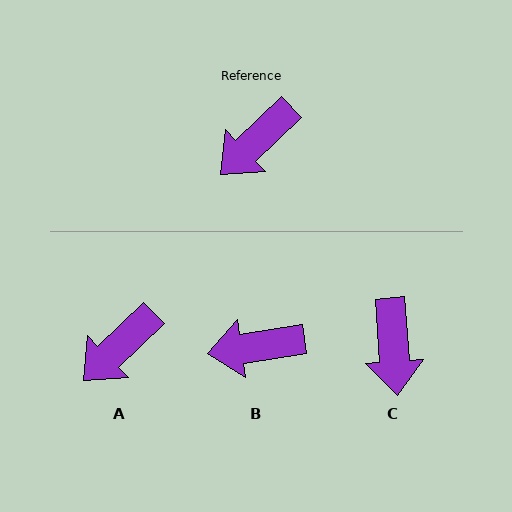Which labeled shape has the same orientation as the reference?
A.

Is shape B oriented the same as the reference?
No, it is off by about 35 degrees.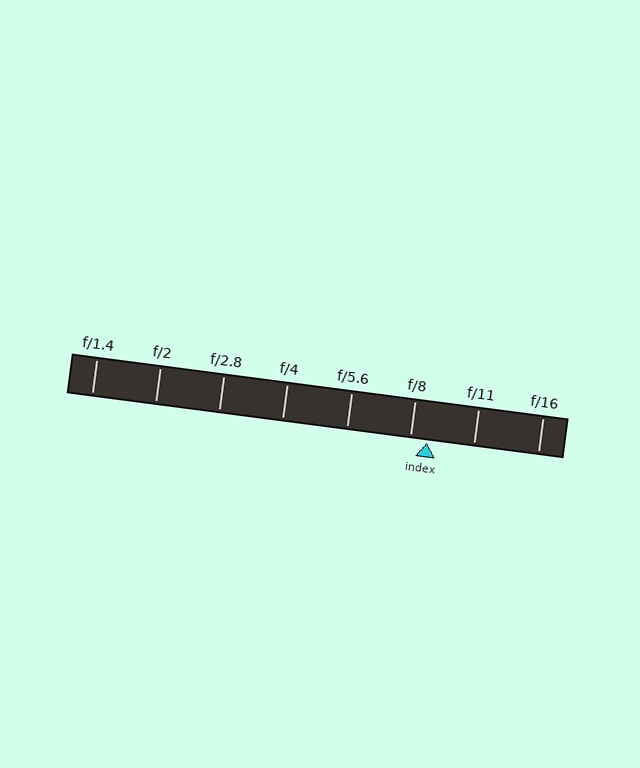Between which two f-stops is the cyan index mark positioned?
The index mark is between f/8 and f/11.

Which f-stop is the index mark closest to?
The index mark is closest to f/8.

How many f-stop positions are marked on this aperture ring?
There are 8 f-stop positions marked.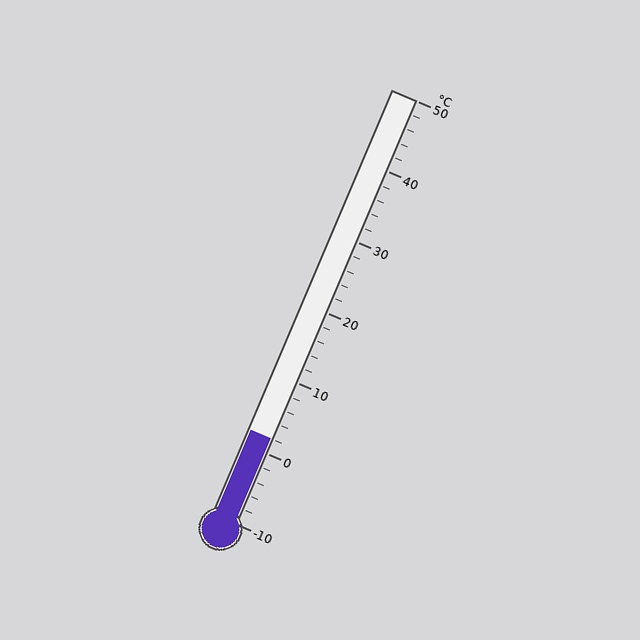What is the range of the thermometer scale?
The thermometer scale ranges from -10°C to 50°C.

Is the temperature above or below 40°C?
The temperature is below 40°C.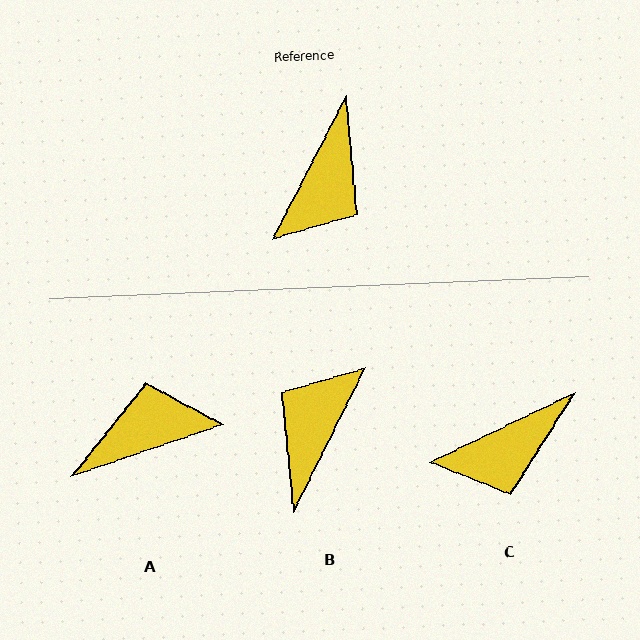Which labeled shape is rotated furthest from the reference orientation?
B, about 180 degrees away.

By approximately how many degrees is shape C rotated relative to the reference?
Approximately 37 degrees clockwise.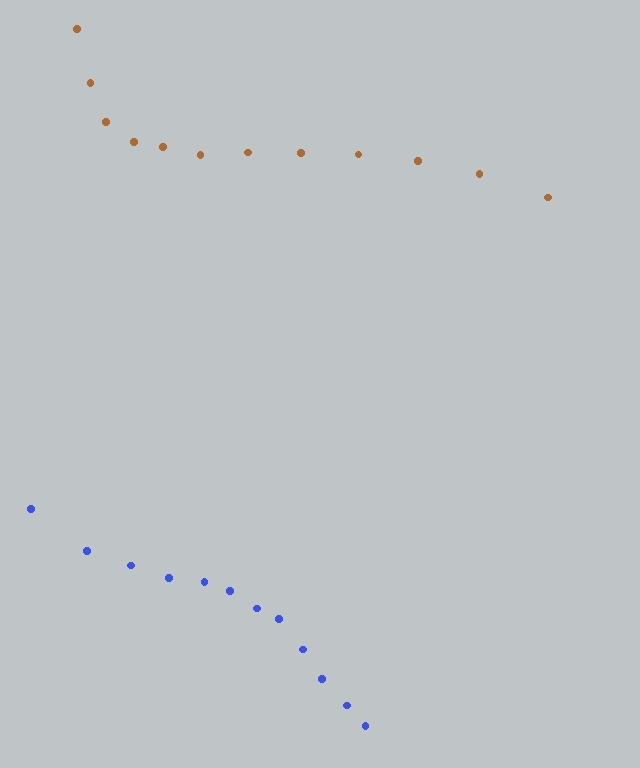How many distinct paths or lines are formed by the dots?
There are 2 distinct paths.